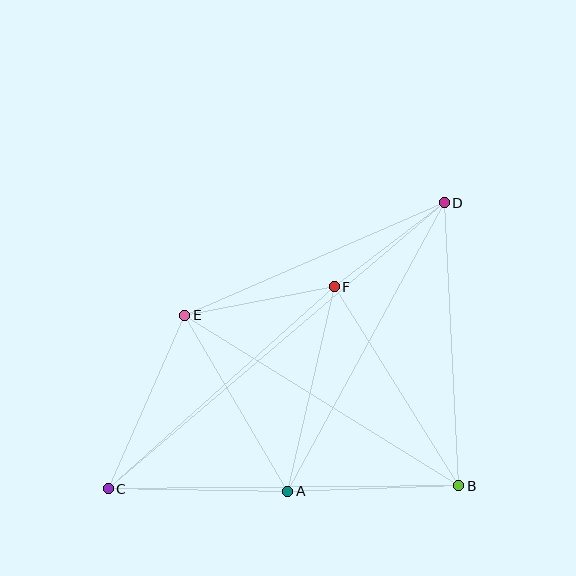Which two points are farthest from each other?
Points C and D are farthest from each other.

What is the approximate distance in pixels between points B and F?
The distance between B and F is approximately 235 pixels.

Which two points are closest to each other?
Points D and F are closest to each other.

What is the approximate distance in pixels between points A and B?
The distance between A and B is approximately 171 pixels.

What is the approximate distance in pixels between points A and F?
The distance between A and F is approximately 210 pixels.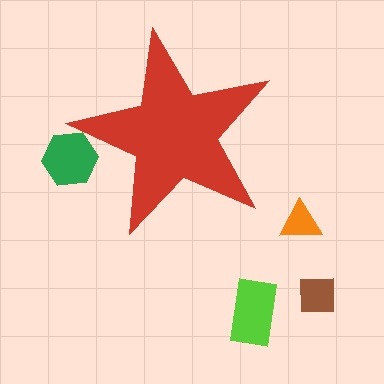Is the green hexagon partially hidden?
Yes, the green hexagon is partially hidden behind the red star.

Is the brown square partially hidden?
No, the brown square is fully visible.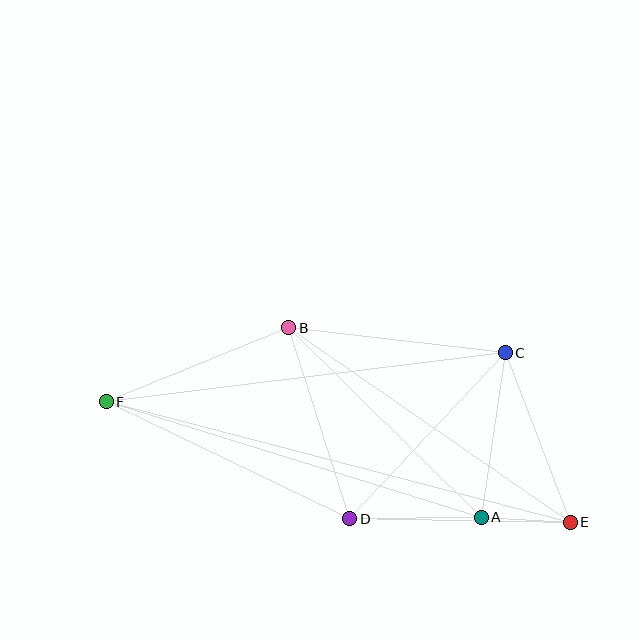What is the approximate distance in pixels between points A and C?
The distance between A and C is approximately 167 pixels.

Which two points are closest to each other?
Points A and E are closest to each other.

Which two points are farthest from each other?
Points E and F are farthest from each other.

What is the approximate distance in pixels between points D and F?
The distance between D and F is approximately 270 pixels.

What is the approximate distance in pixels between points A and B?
The distance between A and B is approximately 270 pixels.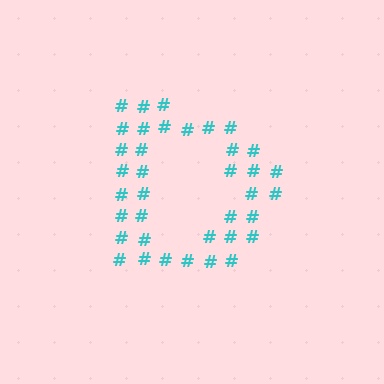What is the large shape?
The large shape is the letter D.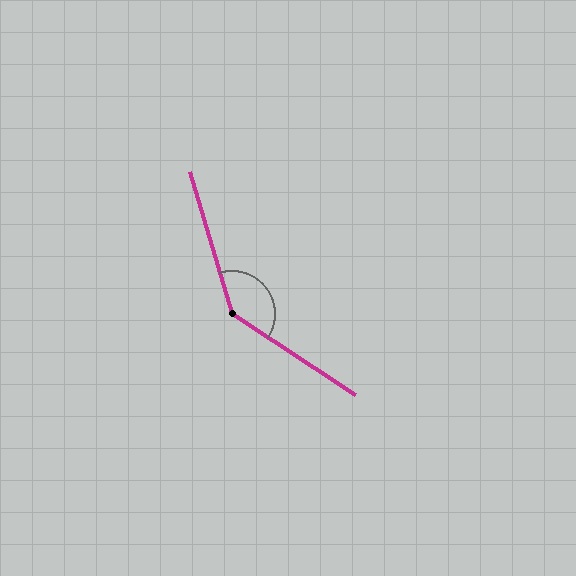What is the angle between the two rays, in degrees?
Approximately 139 degrees.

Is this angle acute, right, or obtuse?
It is obtuse.